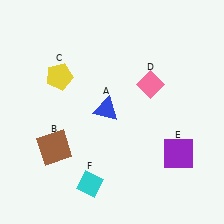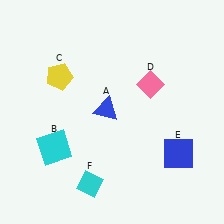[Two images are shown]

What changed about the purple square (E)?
In Image 1, E is purple. In Image 2, it changed to blue.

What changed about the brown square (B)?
In Image 1, B is brown. In Image 2, it changed to cyan.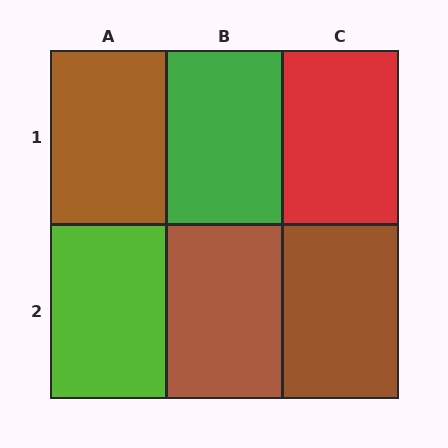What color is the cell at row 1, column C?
Red.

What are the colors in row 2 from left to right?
Lime, brown, brown.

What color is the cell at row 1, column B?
Green.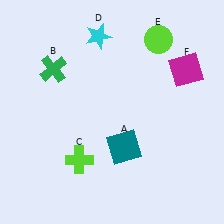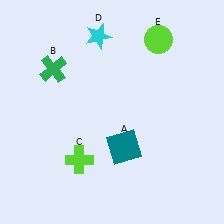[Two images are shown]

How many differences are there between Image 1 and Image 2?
There is 1 difference between the two images.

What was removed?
The magenta square (F) was removed in Image 2.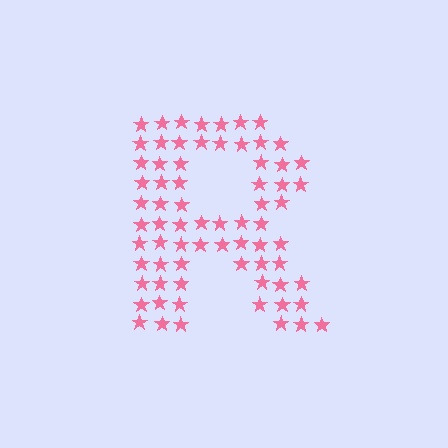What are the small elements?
The small elements are stars.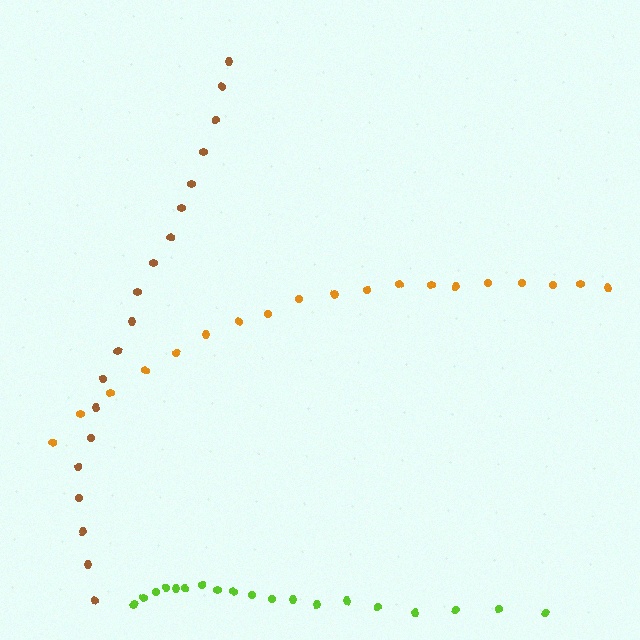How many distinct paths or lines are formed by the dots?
There are 3 distinct paths.